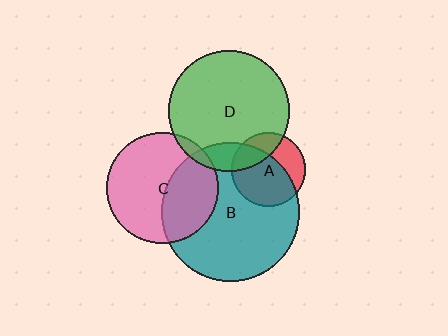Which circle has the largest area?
Circle B (teal).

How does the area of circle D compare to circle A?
Approximately 2.7 times.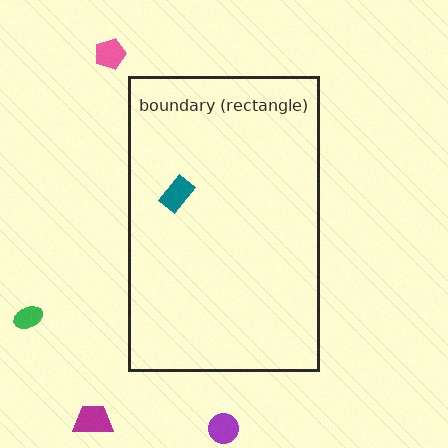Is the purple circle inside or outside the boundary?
Outside.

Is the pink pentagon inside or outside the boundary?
Outside.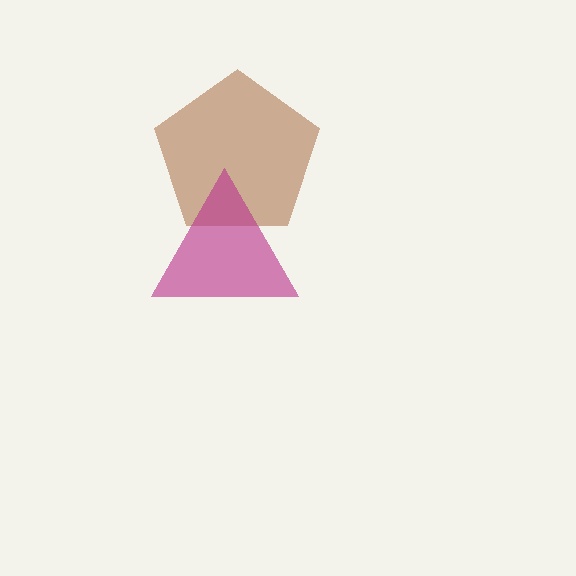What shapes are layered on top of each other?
The layered shapes are: a brown pentagon, a magenta triangle.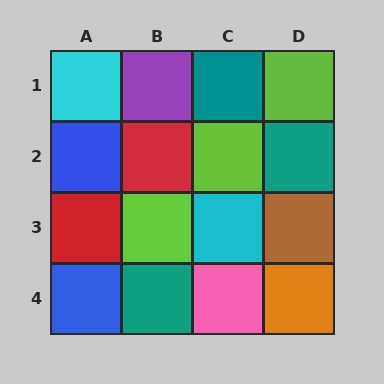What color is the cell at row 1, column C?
Teal.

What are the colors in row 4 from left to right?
Blue, teal, pink, orange.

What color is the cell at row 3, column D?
Brown.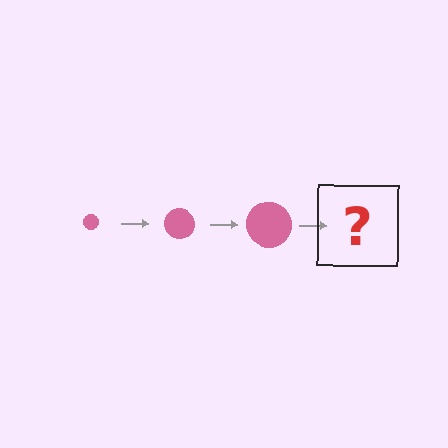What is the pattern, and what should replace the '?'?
The pattern is that the circle gets progressively larger each step. The '?' should be a pink circle, larger than the previous one.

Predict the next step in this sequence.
The next step is a pink circle, larger than the previous one.